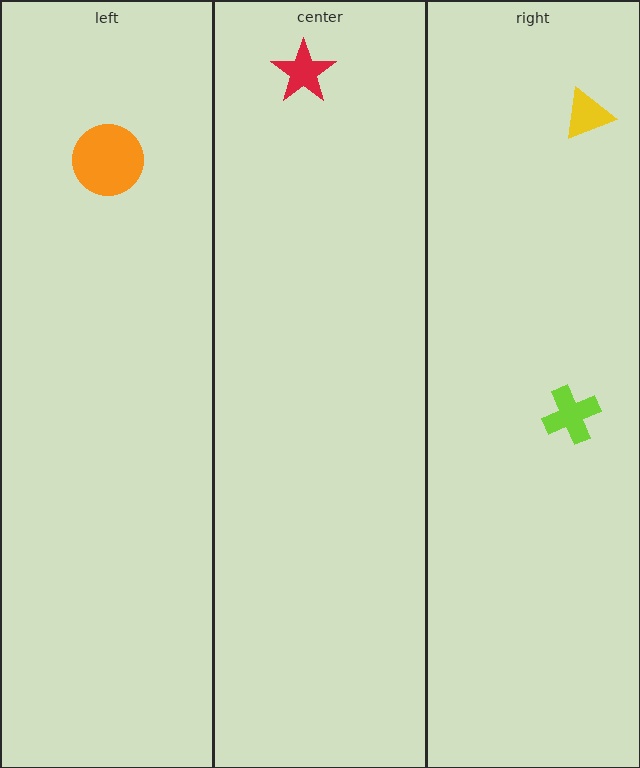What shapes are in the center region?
The red star.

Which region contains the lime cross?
The right region.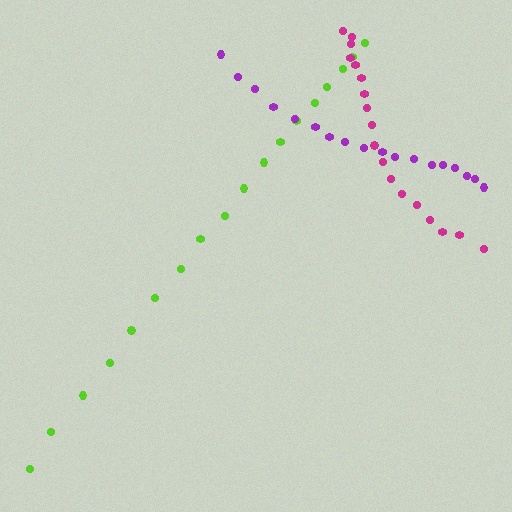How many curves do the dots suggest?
There are 3 distinct paths.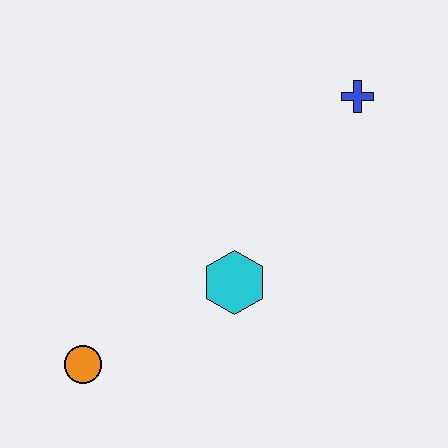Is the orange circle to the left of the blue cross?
Yes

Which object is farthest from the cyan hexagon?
The blue cross is farthest from the cyan hexagon.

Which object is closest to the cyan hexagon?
The orange circle is closest to the cyan hexagon.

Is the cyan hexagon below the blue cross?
Yes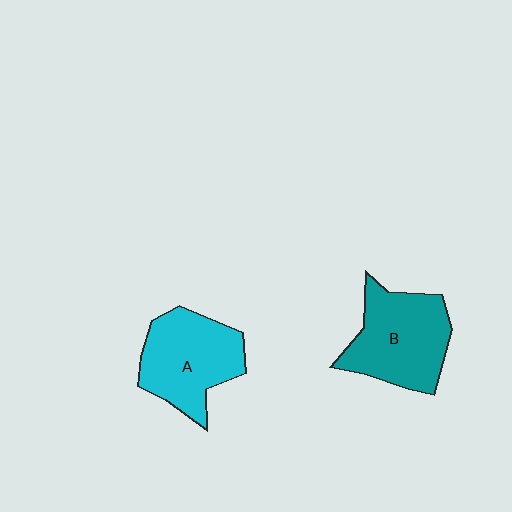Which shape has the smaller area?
Shape A (cyan).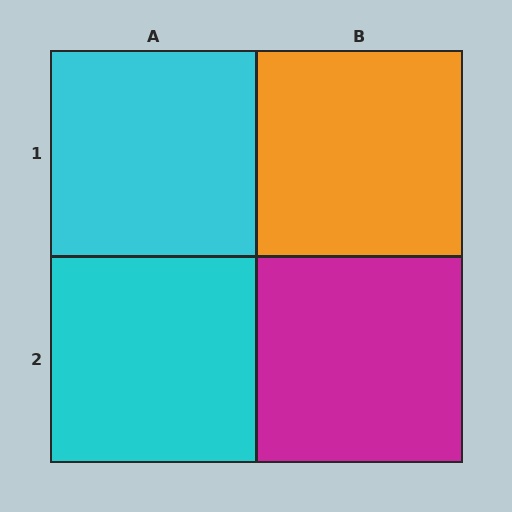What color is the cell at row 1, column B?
Orange.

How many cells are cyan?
2 cells are cyan.